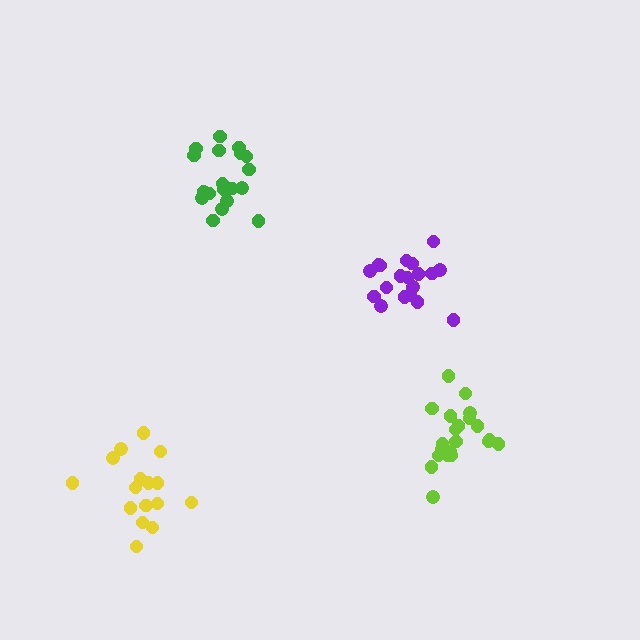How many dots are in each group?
Group 1: 19 dots, Group 2: 20 dots, Group 3: 21 dots, Group 4: 16 dots (76 total).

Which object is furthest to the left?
The yellow cluster is leftmost.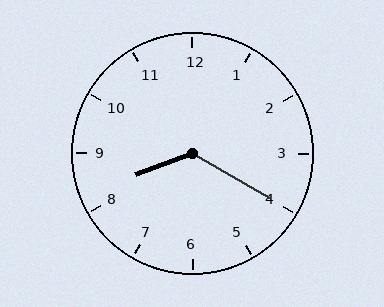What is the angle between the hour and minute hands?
Approximately 130 degrees.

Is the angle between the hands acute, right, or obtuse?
It is obtuse.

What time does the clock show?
8:20.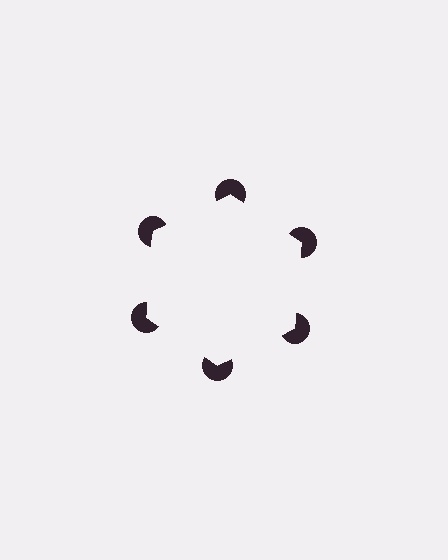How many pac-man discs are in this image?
There are 6 — one at each vertex of the illusory hexagon.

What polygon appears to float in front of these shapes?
An illusory hexagon — its edges are inferred from the aligned wedge cuts in the pac-man discs, not physically drawn.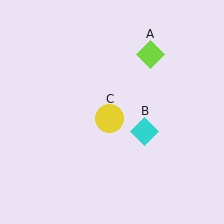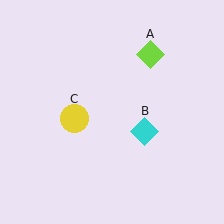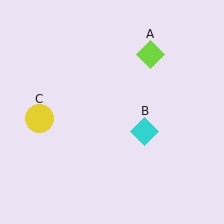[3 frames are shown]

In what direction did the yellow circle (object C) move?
The yellow circle (object C) moved left.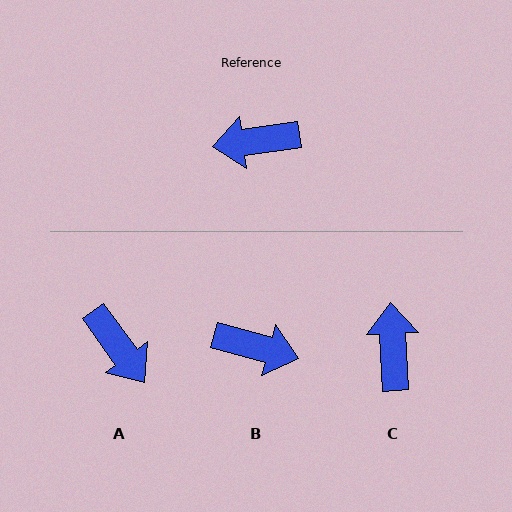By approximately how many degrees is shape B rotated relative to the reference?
Approximately 156 degrees counter-clockwise.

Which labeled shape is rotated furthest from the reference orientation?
B, about 156 degrees away.